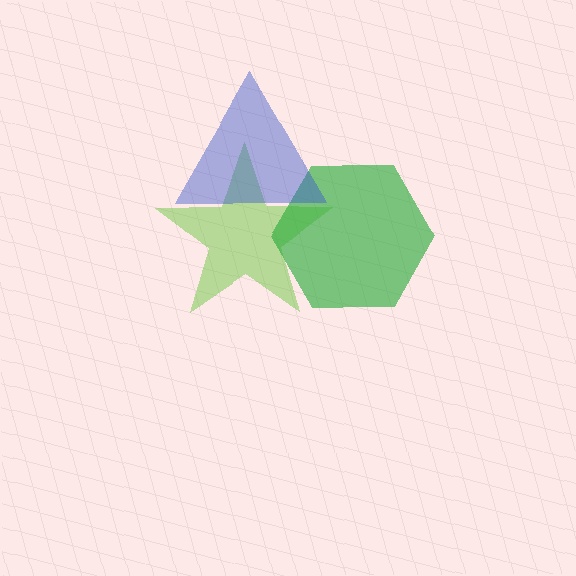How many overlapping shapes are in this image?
There are 3 overlapping shapes in the image.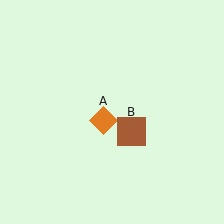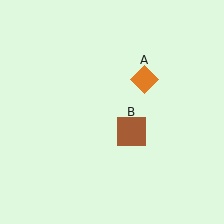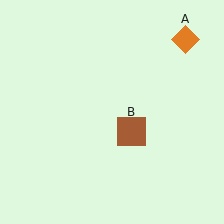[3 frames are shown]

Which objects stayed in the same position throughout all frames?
Brown square (object B) remained stationary.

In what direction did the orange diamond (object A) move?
The orange diamond (object A) moved up and to the right.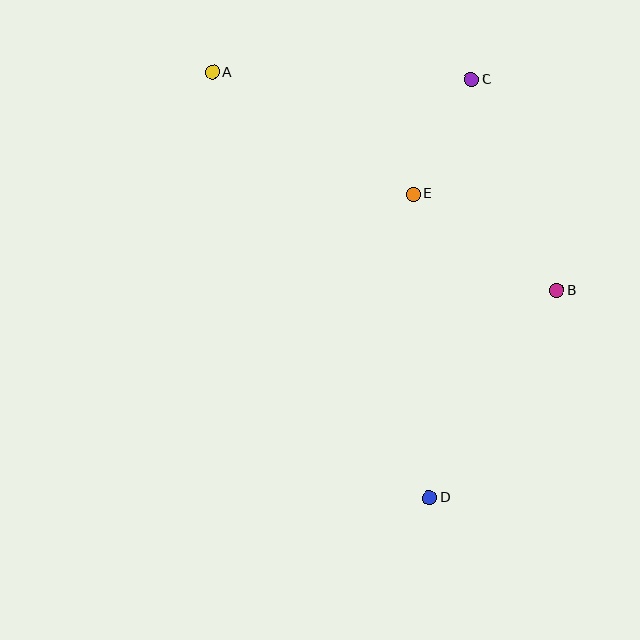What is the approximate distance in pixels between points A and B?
The distance between A and B is approximately 407 pixels.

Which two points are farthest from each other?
Points A and D are farthest from each other.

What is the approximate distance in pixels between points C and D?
The distance between C and D is approximately 421 pixels.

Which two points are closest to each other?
Points C and E are closest to each other.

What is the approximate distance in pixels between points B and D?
The distance between B and D is approximately 243 pixels.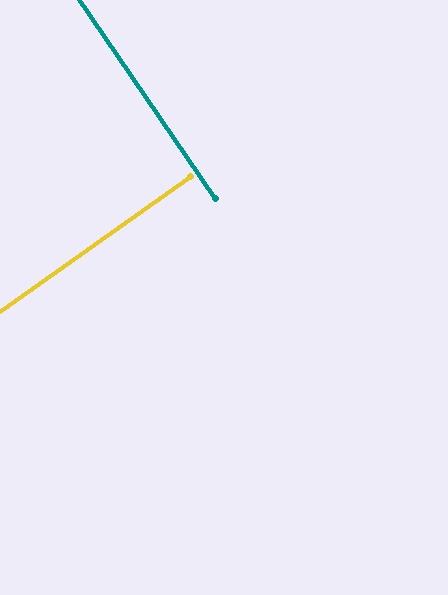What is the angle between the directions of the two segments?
Approximately 89 degrees.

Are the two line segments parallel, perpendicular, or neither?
Perpendicular — they meet at approximately 89°.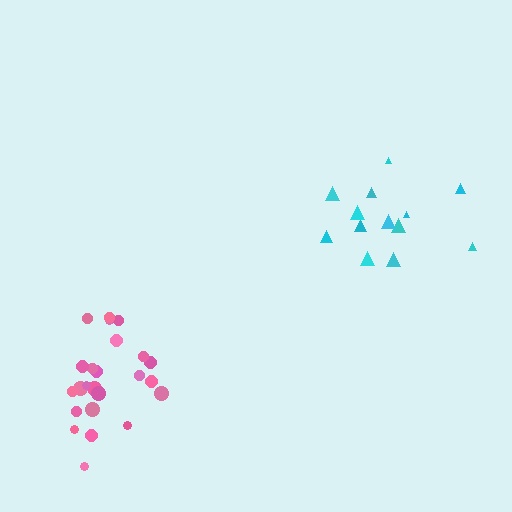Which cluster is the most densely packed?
Pink.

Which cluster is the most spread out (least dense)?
Cyan.